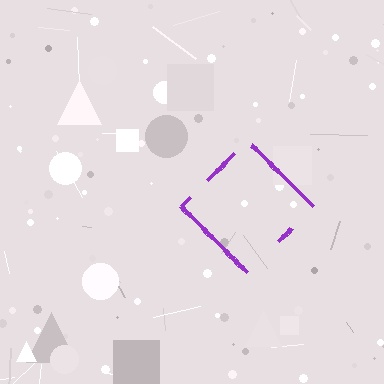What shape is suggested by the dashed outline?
The dashed outline suggests a diamond.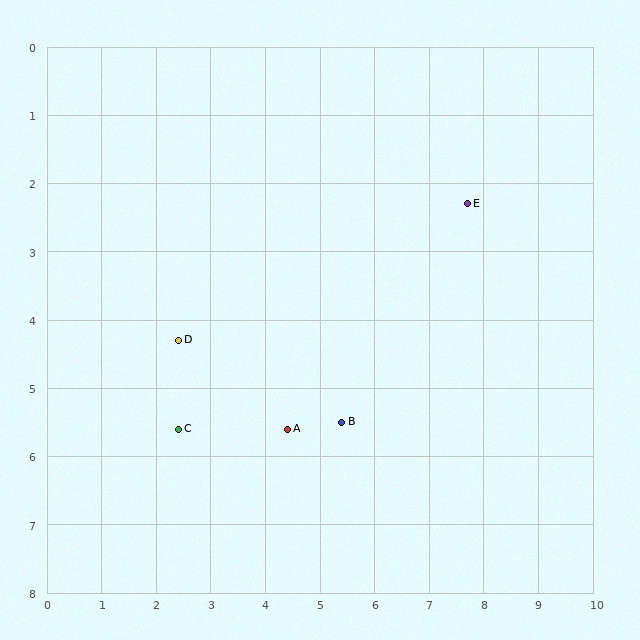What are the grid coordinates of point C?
Point C is at approximately (2.4, 5.6).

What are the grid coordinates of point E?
Point E is at approximately (7.7, 2.3).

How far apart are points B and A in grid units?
Points B and A are about 1.0 grid units apart.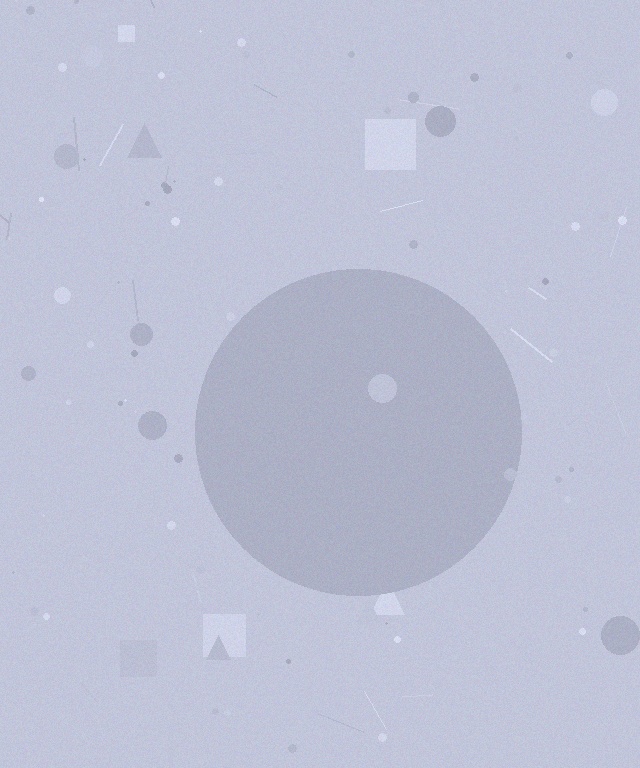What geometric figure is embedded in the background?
A circle is embedded in the background.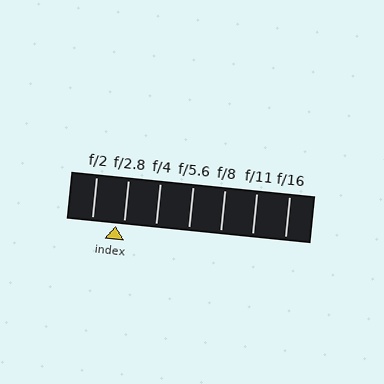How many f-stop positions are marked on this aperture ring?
There are 7 f-stop positions marked.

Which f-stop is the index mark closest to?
The index mark is closest to f/2.8.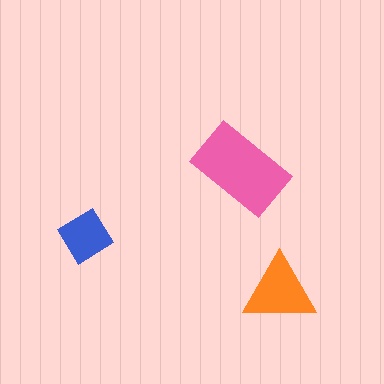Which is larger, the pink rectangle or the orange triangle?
The pink rectangle.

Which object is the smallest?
The blue diamond.